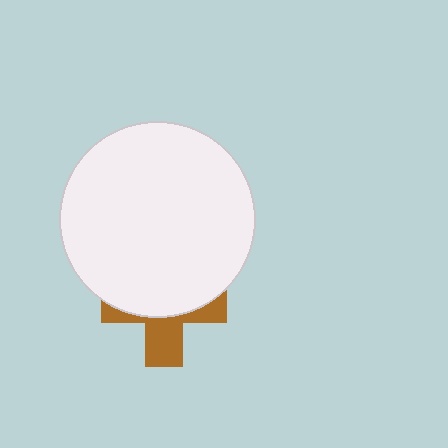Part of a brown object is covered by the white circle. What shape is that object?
It is a cross.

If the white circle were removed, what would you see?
You would see the complete brown cross.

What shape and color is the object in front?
The object in front is a white circle.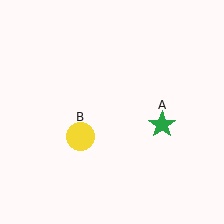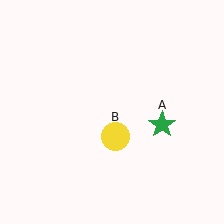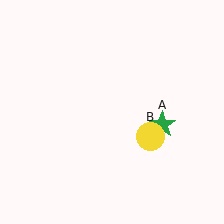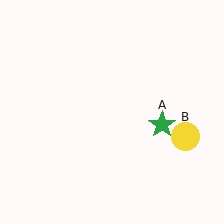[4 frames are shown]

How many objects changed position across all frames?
1 object changed position: yellow circle (object B).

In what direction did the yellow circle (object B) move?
The yellow circle (object B) moved right.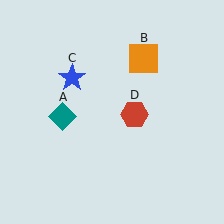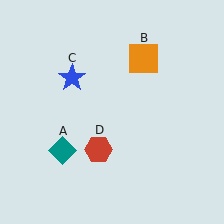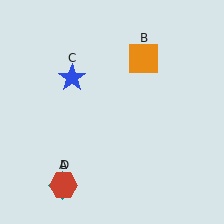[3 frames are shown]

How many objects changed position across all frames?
2 objects changed position: teal diamond (object A), red hexagon (object D).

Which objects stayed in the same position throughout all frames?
Orange square (object B) and blue star (object C) remained stationary.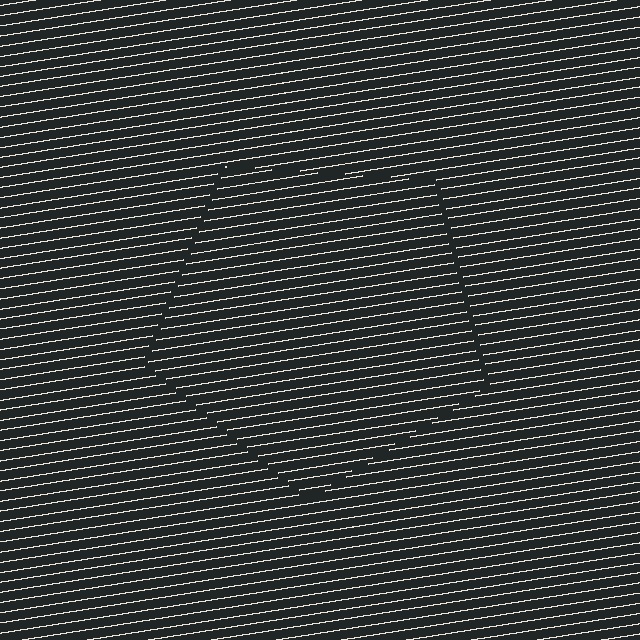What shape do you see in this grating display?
An illusory pentagon. The interior of the shape contains the same grating, shifted by half a period — the contour is defined by the phase discontinuity where line-ends from the inner and outer gratings abut.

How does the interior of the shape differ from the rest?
The interior of the shape contains the same grating, shifted by half a period — the contour is defined by the phase discontinuity where line-ends from the inner and outer gratings abut.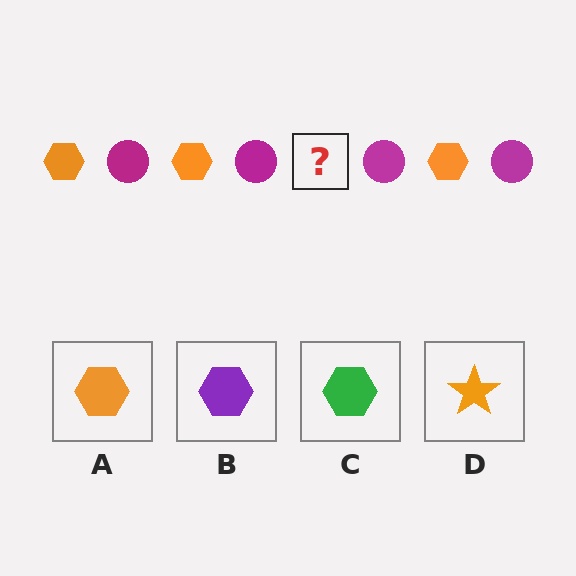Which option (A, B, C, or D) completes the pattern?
A.